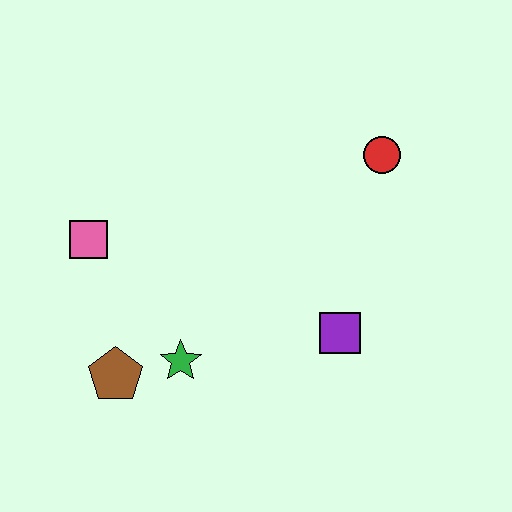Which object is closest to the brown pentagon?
The green star is closest to the brown pentagon.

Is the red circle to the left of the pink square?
No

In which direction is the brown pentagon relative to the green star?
The brown pentagon is to the left of the green star.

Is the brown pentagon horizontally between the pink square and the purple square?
Yes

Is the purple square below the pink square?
Yes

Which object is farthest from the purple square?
The pink square is farthest from the purple square.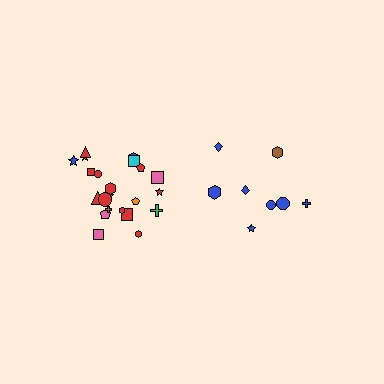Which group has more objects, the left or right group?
The left group.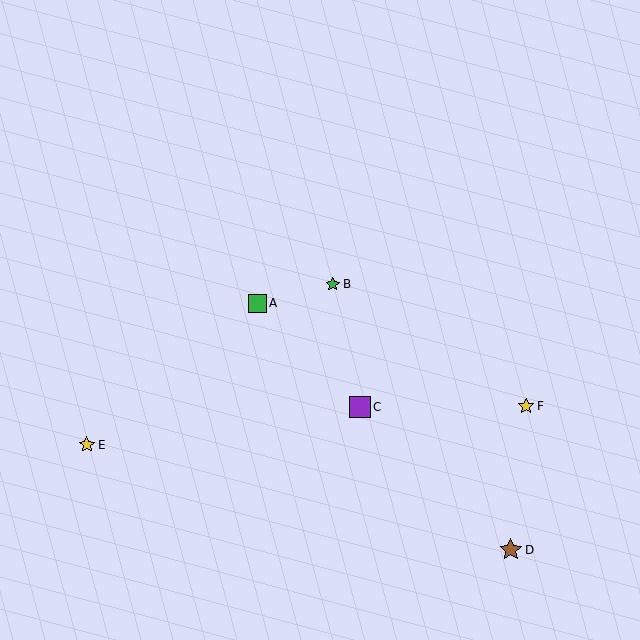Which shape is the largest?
The brown star (labeled D) is the largest.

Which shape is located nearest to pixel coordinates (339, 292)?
The green star (labeled B) at (333, 284) is nearest to that location.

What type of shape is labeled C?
Shape C is a purple square.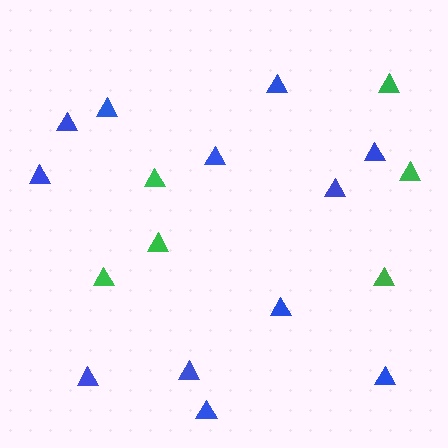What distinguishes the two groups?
There are 2 groups: one group of blue triangles (12) and one group of green triangles (6).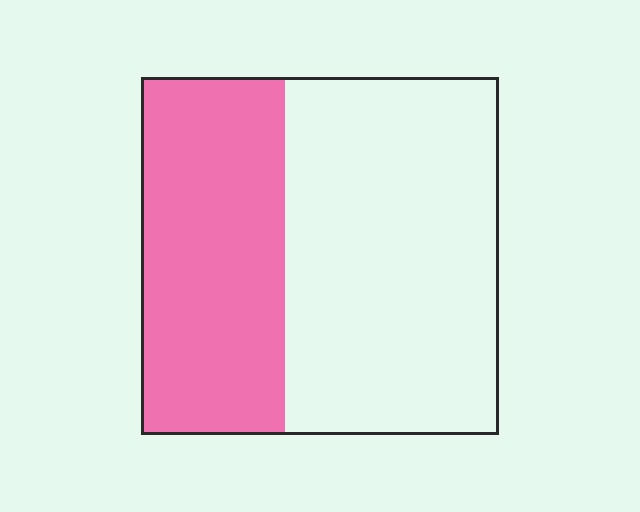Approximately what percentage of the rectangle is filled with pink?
Approximately 40%.